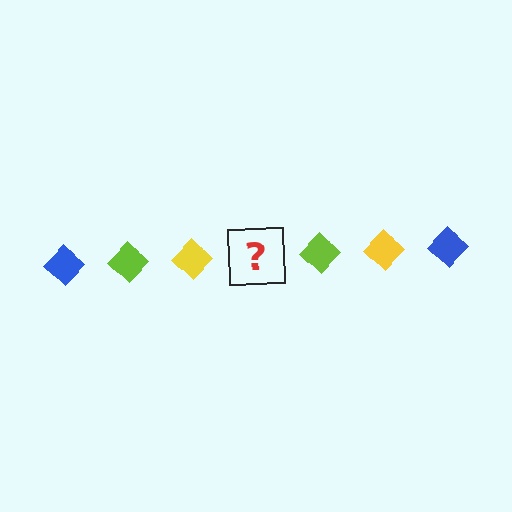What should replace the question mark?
The question mark should be replaced with a blue diamond.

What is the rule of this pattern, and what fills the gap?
The rule is that the pattern cycles through blue, lime, yellow diamonds. The gap should be filled with a blue diamond.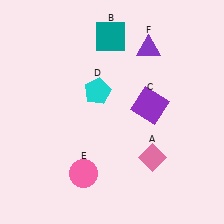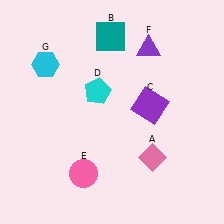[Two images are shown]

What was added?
A cyan hexagon (G) was added in Image 2.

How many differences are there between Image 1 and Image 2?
There is 1 difference between the two images.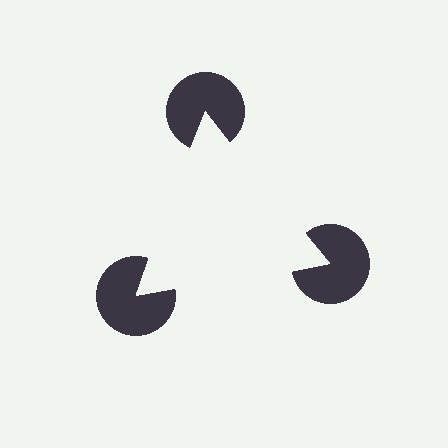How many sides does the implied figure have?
3 sides.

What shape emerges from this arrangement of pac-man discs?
An illusory triangle — its edges are inferred from the aligned wedge cuts in the pac-man discs, not physically drawn.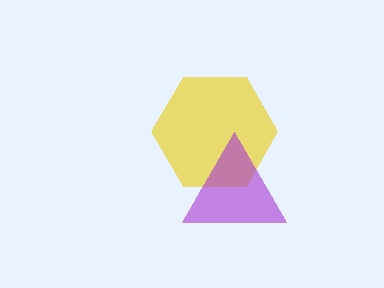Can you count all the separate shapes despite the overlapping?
Yes, there are 2 separate shapes.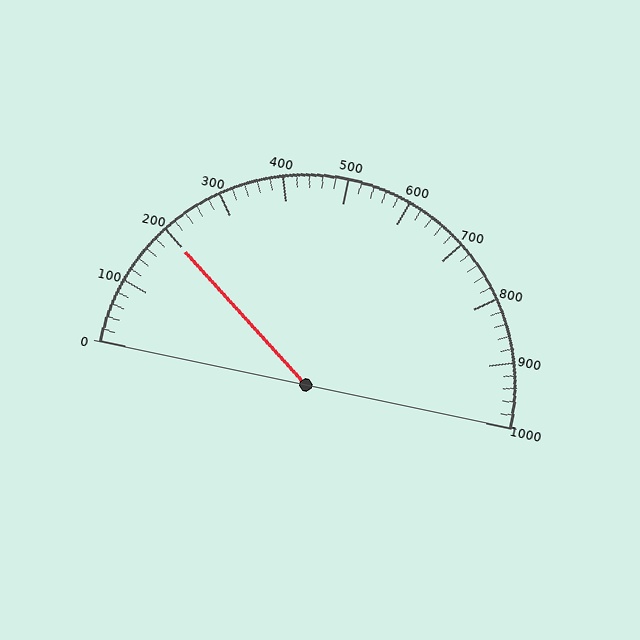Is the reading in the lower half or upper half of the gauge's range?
The reading is in the lower half of the range (0 to 1000).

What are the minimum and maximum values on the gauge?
The gauge ranges from 0 to 1000.